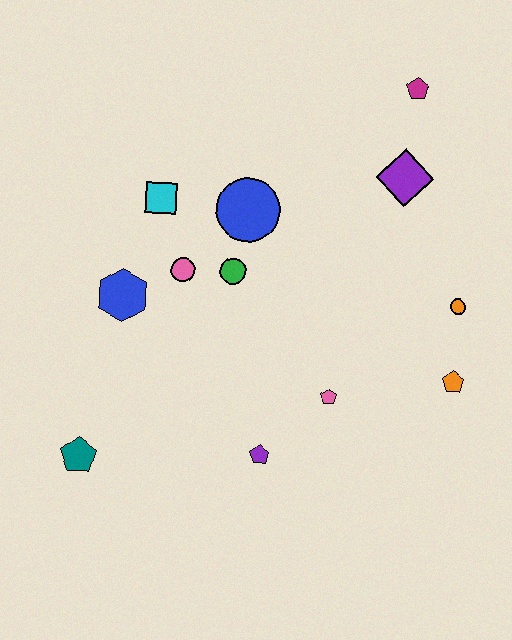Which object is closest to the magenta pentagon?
The purple diamond is closest to the magenta pentagon.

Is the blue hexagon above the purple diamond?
No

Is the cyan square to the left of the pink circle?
Yes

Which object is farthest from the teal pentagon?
The magenta pentagon is farthest from the teal pentagon.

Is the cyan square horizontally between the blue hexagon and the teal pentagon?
No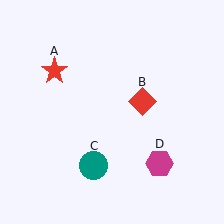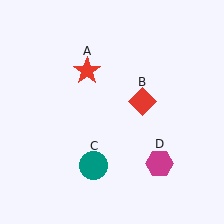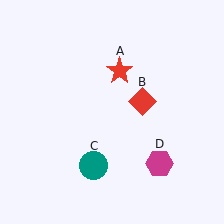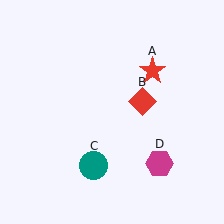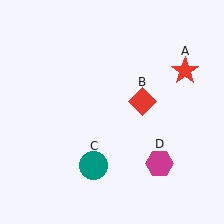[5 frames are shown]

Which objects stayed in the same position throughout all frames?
Red diamond (object B) and teal circle (object C) and magenta hexagon (object D) remained stationary.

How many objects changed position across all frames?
1 object changed position: red star (object A).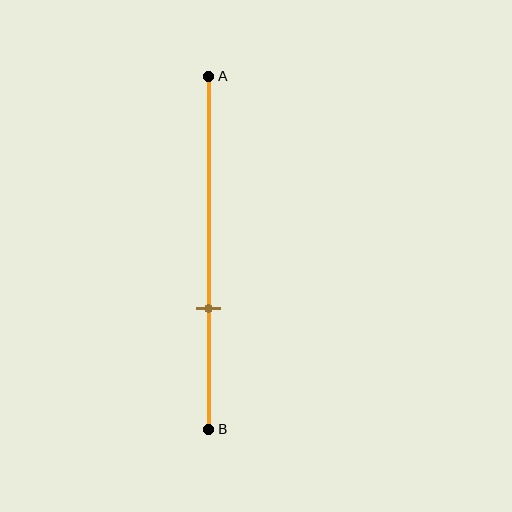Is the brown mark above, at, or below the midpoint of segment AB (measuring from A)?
The brown mark is below the midpoint of segment AB.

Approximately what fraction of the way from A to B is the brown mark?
The brown mark is approximately 65% of the way from A to B.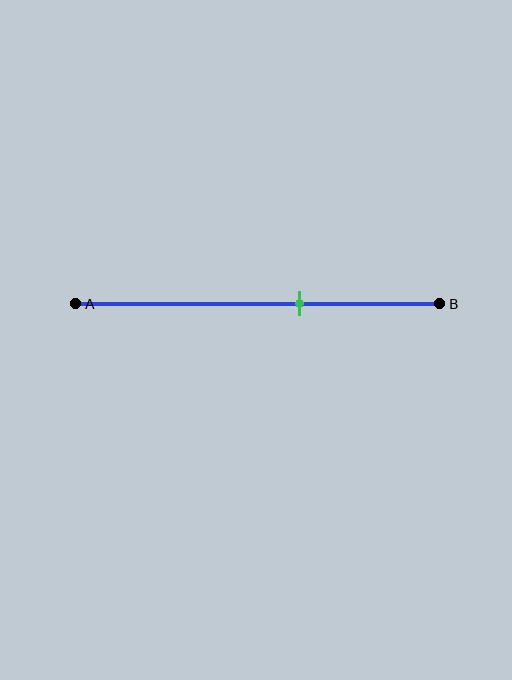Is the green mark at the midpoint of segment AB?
No, the mark is at about 60% from A, not at the 50% midpoint.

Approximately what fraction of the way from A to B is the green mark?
The green mark is approximately 60% of the way from A to B.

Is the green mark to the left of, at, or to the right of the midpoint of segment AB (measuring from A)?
The green mark is to the right of the midpoint of segment AB.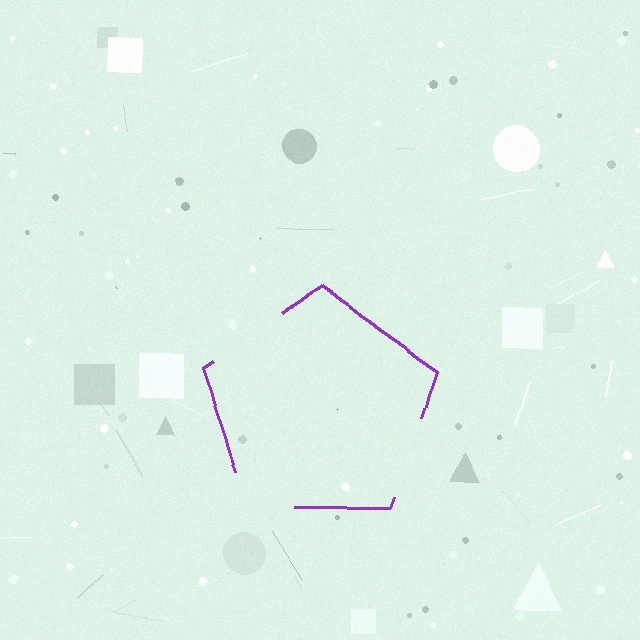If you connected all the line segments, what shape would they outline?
They would outline a pentagon.